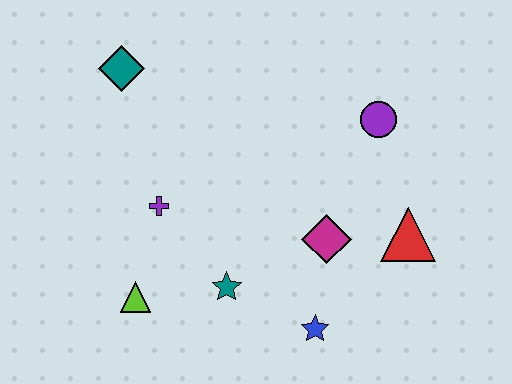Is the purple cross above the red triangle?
Yes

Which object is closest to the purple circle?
The red triangle is closest to the purple circle.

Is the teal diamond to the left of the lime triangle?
Yes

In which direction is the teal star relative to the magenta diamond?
The teal star is to the left of the magenta diamond.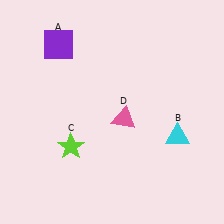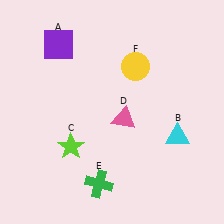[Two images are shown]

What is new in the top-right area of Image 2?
A yellow circle (F) was added in the top-right area of Image 2.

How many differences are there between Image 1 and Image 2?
There are 2 differences between the two images.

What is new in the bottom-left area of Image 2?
A green cross (E) was added in the bottom-left area of Image 2.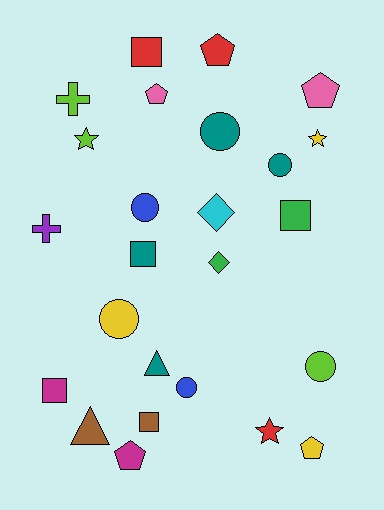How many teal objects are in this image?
There are 4 teal objects.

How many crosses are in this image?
There are 2 crosses.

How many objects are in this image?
There are 25 objects.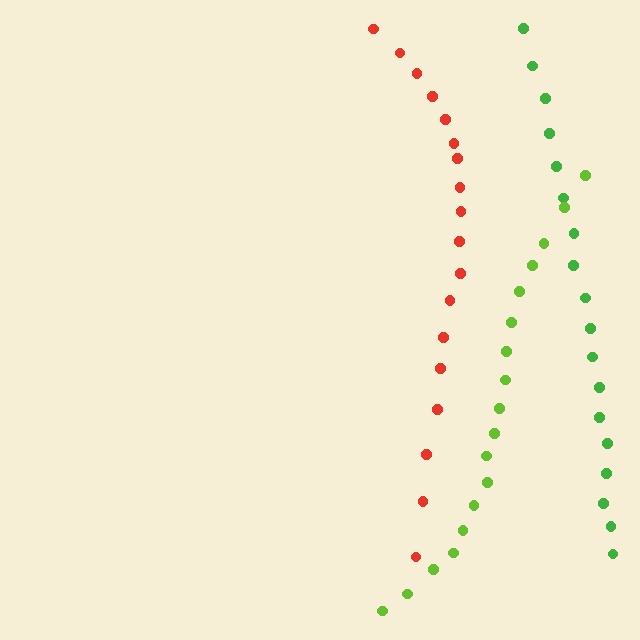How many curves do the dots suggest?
There are 3 distinct paths.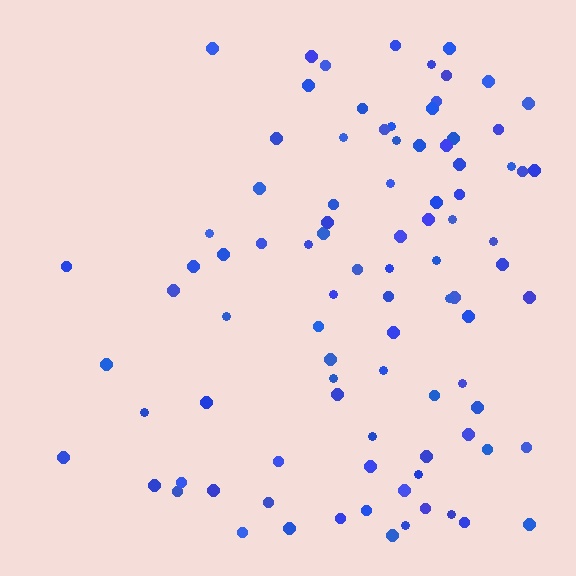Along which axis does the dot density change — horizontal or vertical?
Horizontal.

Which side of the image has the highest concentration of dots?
The right.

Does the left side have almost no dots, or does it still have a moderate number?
Still a moderate number, just noticeably fewer than the right.